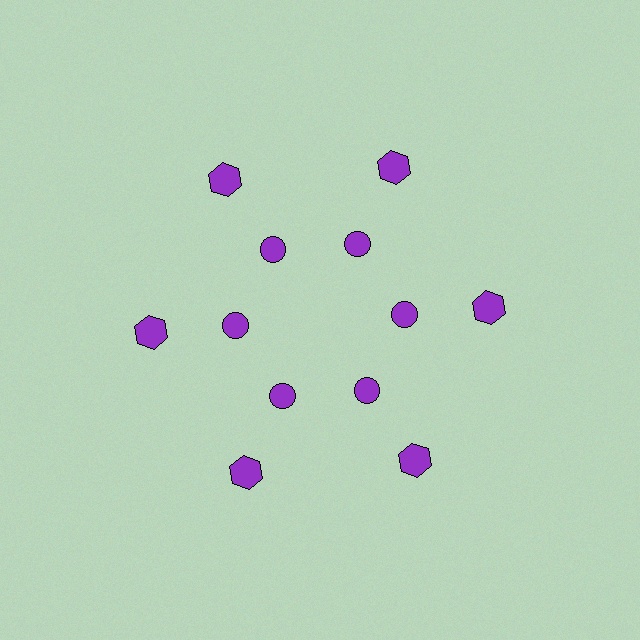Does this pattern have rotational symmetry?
Yes, this pattern has 6-fold rotational symmetry. It looks the same after rotating 60 degrees around the center.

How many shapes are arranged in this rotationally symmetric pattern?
There are 12 shapes, arranged in 6 groups of 2.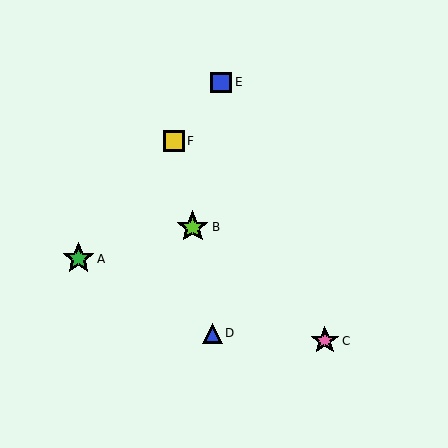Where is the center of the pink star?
The center of the pink star is at (325, 341).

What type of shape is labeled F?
Shape F is a yellow square.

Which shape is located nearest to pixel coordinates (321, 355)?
The pink star (labeled C) at (325, 341) is nearest to that location.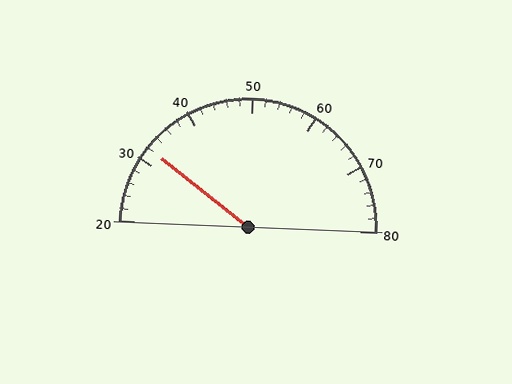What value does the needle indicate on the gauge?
The needle indicates approximately 32.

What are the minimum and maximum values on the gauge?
The gauge ranges from 20 to 80.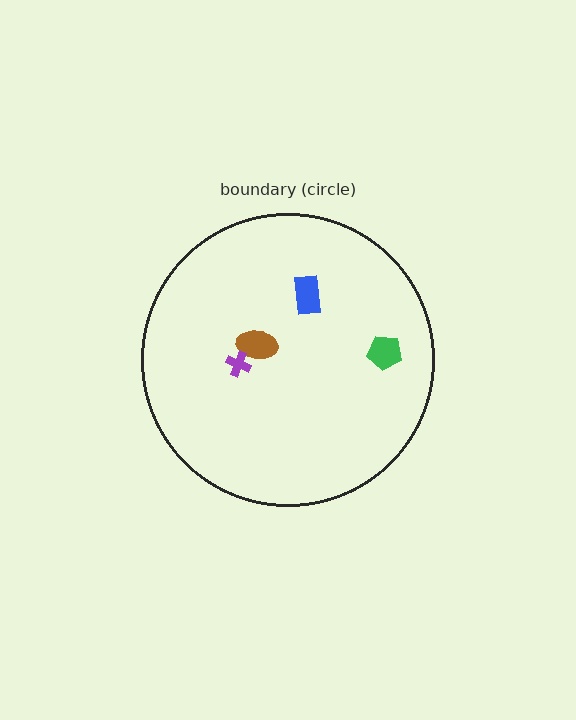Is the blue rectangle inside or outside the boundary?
Inside.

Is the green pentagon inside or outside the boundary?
Inside.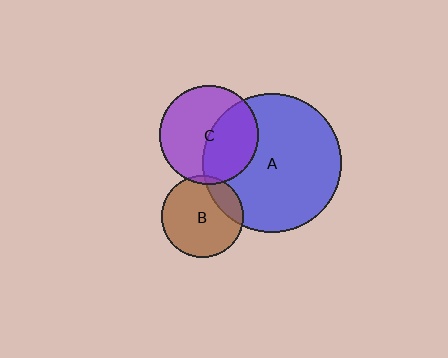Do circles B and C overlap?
Yes.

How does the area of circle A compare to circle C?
Approximately 2.0 times.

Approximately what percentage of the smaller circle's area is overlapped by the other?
Approximately 5%.